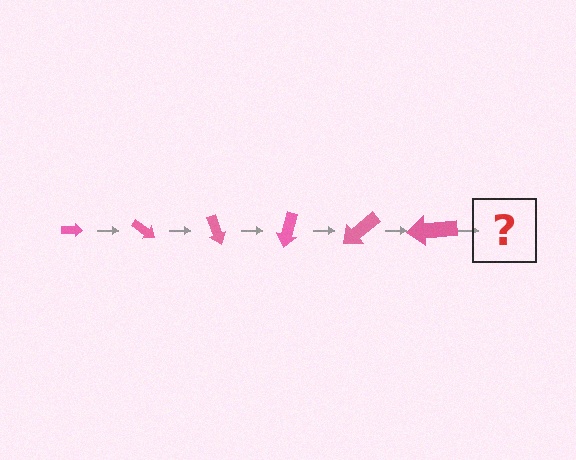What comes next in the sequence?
The next element should be an arrow, larger than the previous one and rotated 210 degrees from the start.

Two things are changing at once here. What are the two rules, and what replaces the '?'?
The two rules are that the arrow grows larger each step and it rotates 35 degrees each step. The '?' should be an arrow, larger than the previous one and rotated 210 degrees from the start.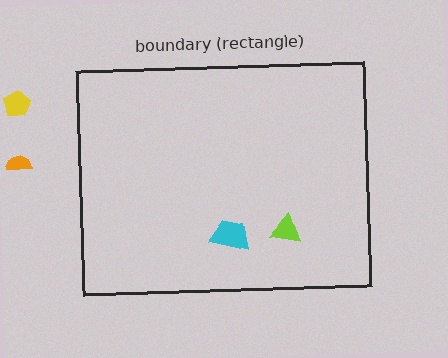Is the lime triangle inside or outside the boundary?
Inside.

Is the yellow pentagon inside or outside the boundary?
Outside.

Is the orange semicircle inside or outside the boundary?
Outside.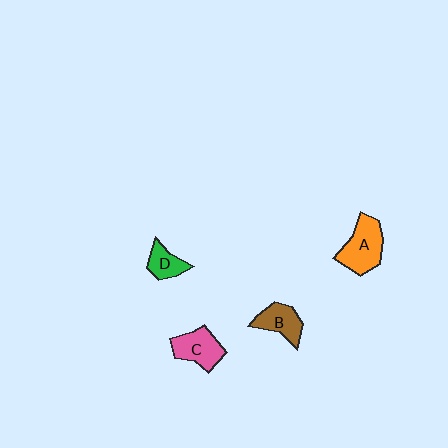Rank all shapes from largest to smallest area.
From largest to smallest: A (orange), C (pink), B (brown), D (green).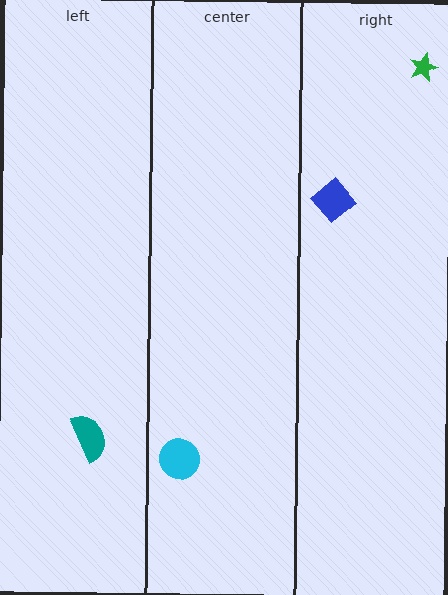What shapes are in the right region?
The green star, the blue diamond.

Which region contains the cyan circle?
The center region.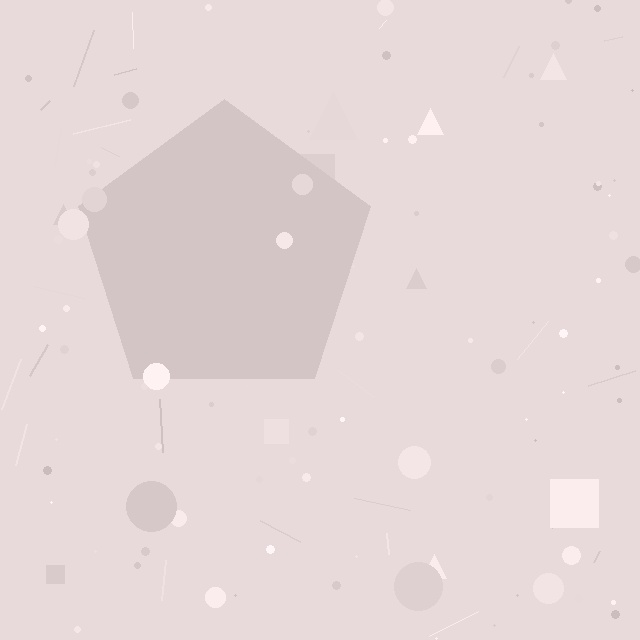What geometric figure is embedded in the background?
A pentagon is embedded in the background.